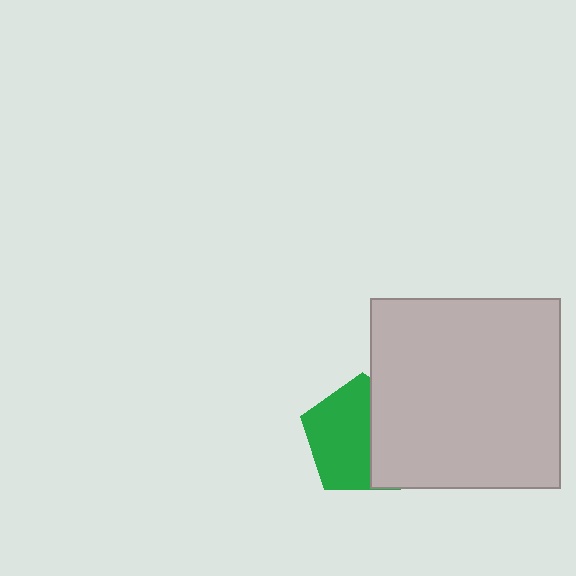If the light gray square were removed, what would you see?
You would see the complete green pentagon.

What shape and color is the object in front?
The object in front is a light gray square.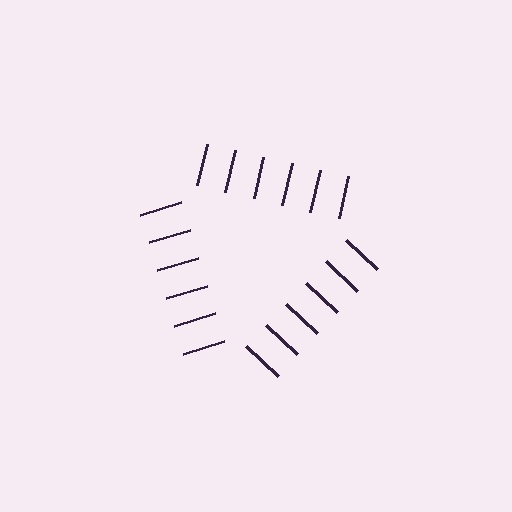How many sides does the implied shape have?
3 sides — the line-ends trace a triangle.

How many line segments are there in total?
18 — 6 along each of the 3 edges.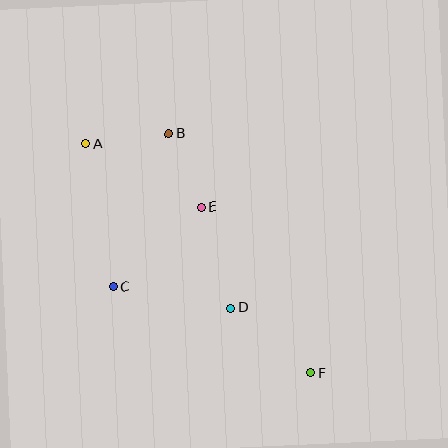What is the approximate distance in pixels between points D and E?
The distance between D and E is approximately 105 pixels.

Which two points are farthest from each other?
Points A and F are farthest from each other.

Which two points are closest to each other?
Points B and E are closest to each other.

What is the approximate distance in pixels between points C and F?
The distance between C and F is approximately 216 pixels.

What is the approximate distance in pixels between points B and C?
The distance between B and C is approximately 163 pixels.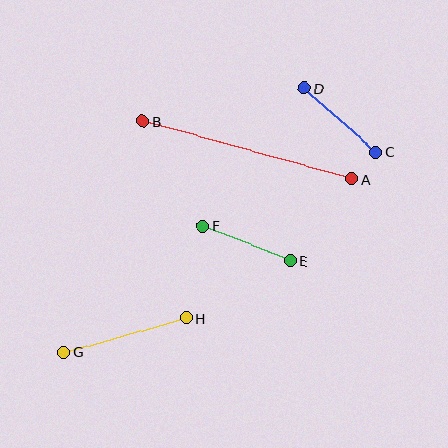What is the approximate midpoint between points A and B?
The midpoint is at approximately (247, 150) pixels.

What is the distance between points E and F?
The distance is approximately 95 pixels.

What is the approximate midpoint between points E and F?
The midpoint is at approximately (247, 243) pixels.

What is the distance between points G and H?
The distance is approximately 128 pixels.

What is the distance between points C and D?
The distance is approximately 96 pixels.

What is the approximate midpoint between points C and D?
The midpoint is at approximately (340, 120) pixels.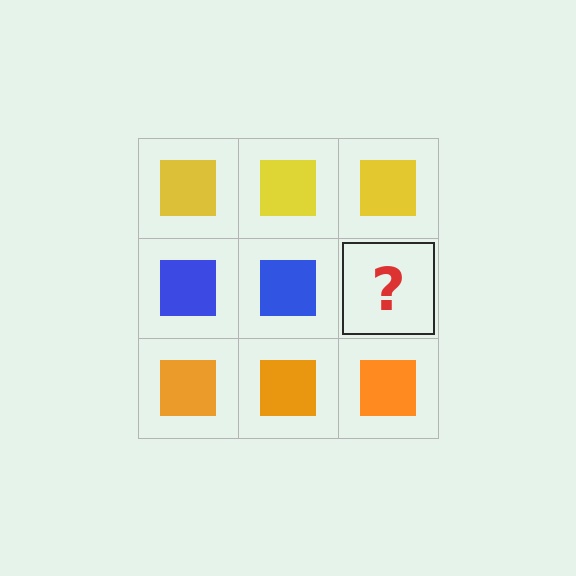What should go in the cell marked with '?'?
The missing cell should contain a blue square.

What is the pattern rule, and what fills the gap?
The rule is that each row has a consistent color. The gap should be filled with a blue square.